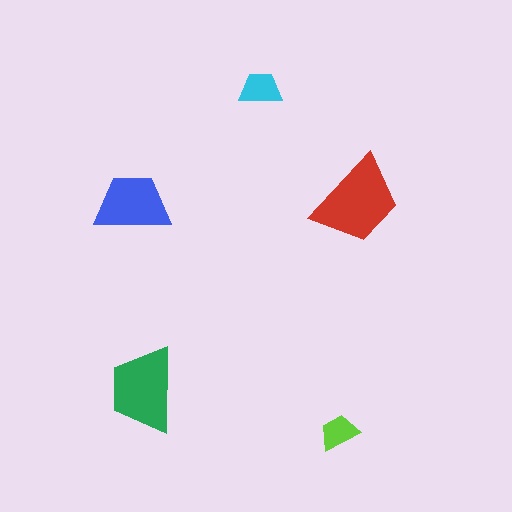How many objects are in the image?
There are 5 objects in the image.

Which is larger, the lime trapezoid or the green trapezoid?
The green one.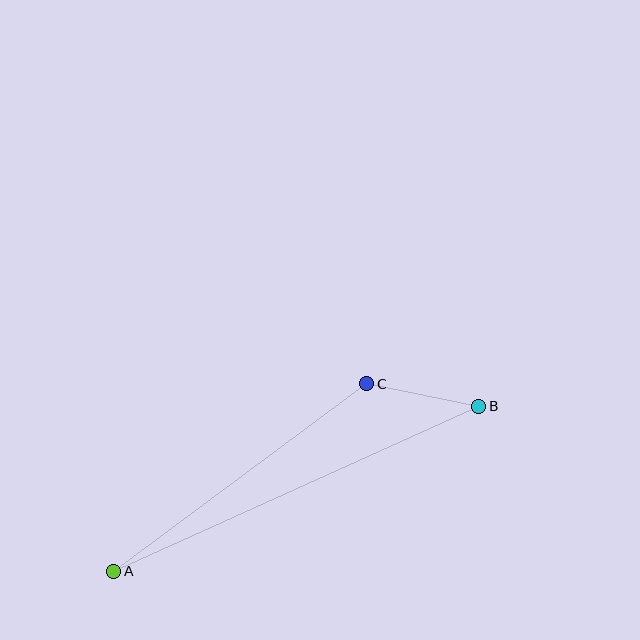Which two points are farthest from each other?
Points A and B are farthest from each other.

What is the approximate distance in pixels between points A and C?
The distance between A and C is approximately 315 pixels.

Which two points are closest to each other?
Points B and C are closest to each other.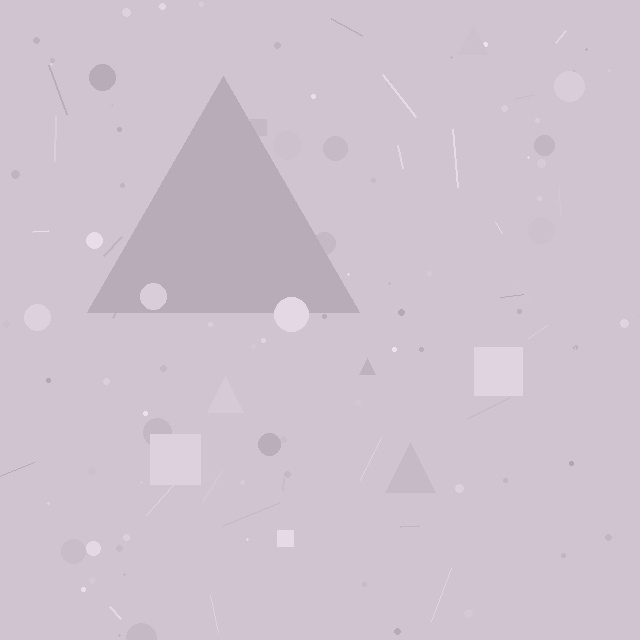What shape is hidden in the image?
A triangle is hidden in the image.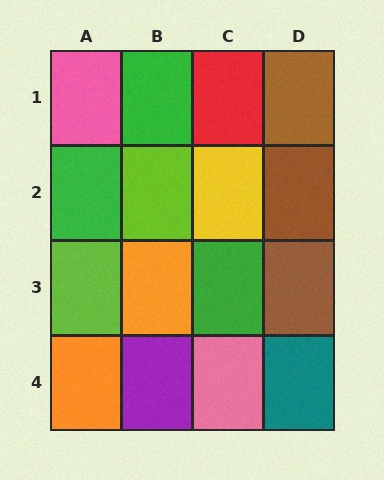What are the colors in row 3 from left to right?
Lime, orange, green, brown.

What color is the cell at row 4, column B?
Purple.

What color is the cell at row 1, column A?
Pink.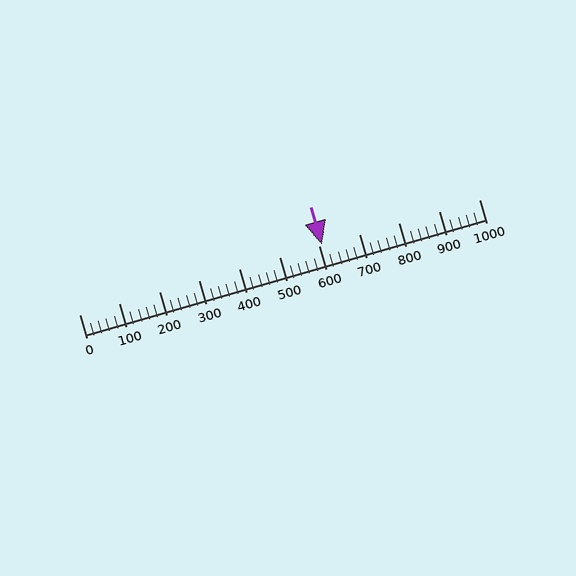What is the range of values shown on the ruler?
The ruler shows values from 0 to 1000.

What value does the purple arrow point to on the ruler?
The purple arrow points to approximately 607.